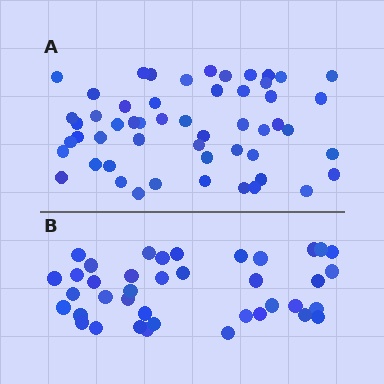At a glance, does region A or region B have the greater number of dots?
Region A (the top region) has more dots.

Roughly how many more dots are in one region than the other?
Region A has approximately 15 more dots than region B.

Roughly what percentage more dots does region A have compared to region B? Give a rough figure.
About 35% more.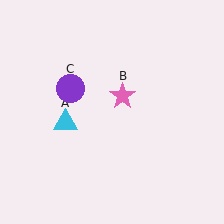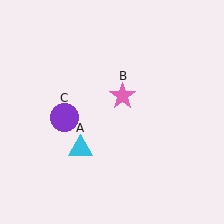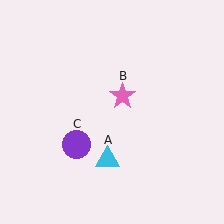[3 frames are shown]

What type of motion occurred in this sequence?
The cyan triangle (object A), purple circle (object C) rotated counterclockwise around the center of the scene.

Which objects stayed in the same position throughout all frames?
Pink star (object B) remained stationary.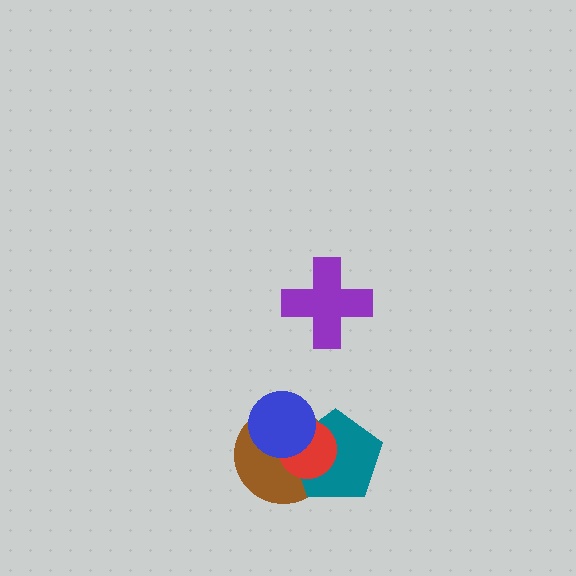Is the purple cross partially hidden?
No, no other shape covers it.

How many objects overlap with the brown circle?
3 objects overlap with the brown circle.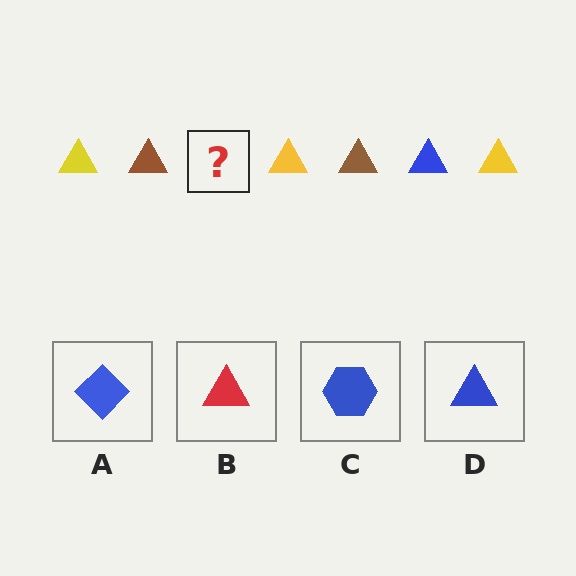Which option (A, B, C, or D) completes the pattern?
D.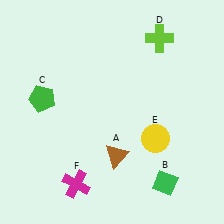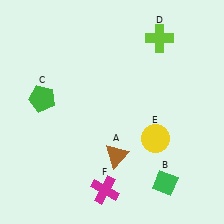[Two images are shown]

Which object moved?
The magenta cross (F) moved right.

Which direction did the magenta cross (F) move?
The magenta cross (F) moved right.